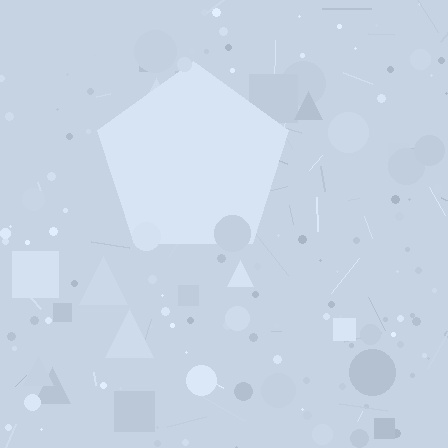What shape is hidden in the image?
A pentagon is hidden in the image.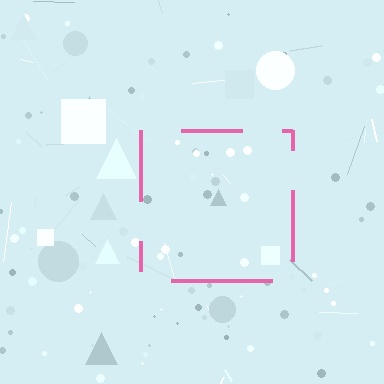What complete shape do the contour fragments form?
The contour fragments form a square.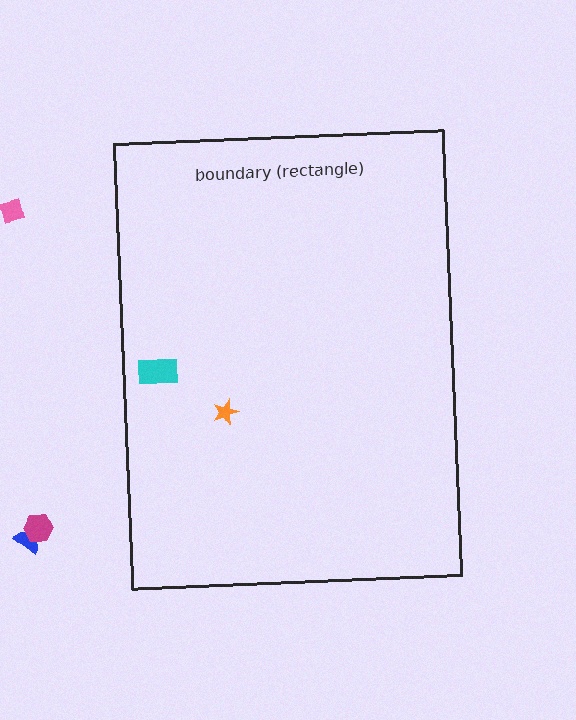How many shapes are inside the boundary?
2 inside, 3 outside.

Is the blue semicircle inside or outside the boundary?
Outside.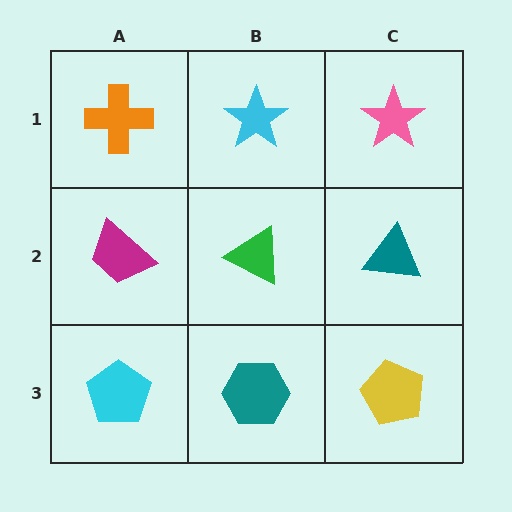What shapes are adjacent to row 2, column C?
A pink star (row 1, column C), a yellow pentagon (row 3, column C), a green triangle (row 2, column B).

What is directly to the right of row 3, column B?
A yellow pentagon.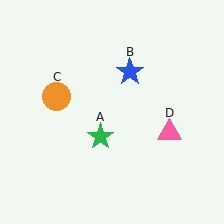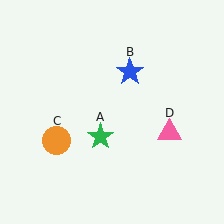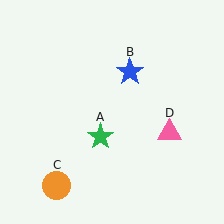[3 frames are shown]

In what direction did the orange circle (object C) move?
The orange circle (object C) moved down.